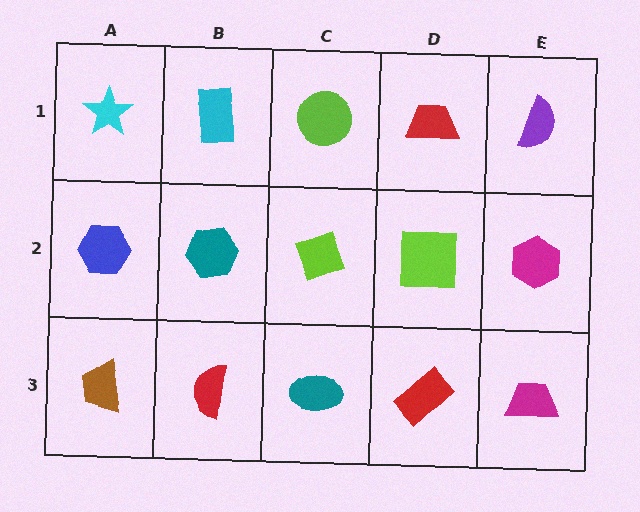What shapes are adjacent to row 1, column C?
A lime diamond (row 2, column C), a cyan rectangle (row 1, column B), a red trapezoid (row 1, column D).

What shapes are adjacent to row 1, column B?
A teal hexagon (row 2, column B), a cyan star (row 1, column A), a lime circle (row 1, column C).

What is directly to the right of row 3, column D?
A magenta trapezoid.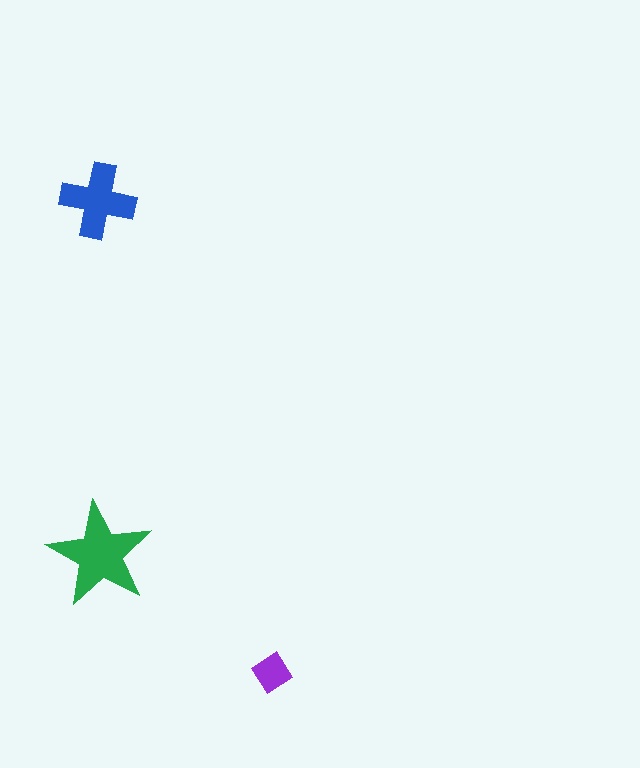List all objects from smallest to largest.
The purple diamond, the blue cross, the green star.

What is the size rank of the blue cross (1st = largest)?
2nd.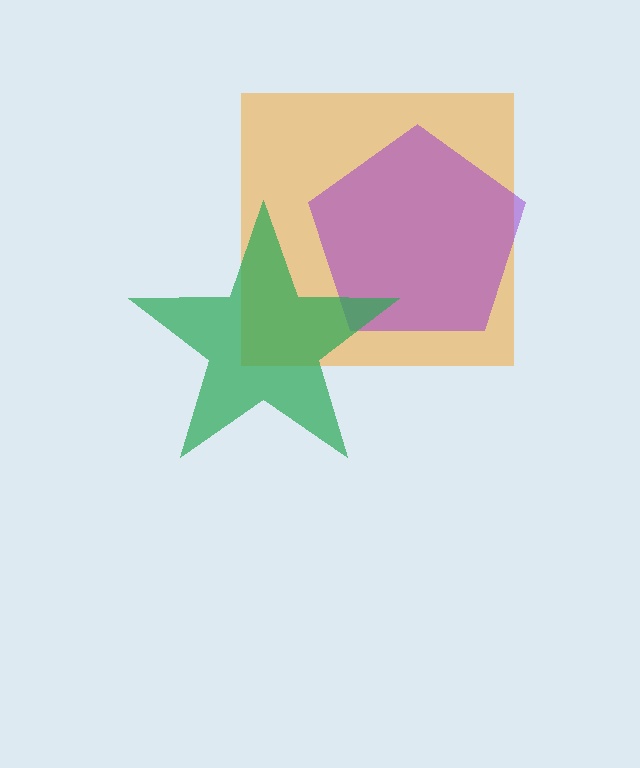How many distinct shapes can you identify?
There are 3 distinct shapes: an orange square, a purple pentagon, a green star.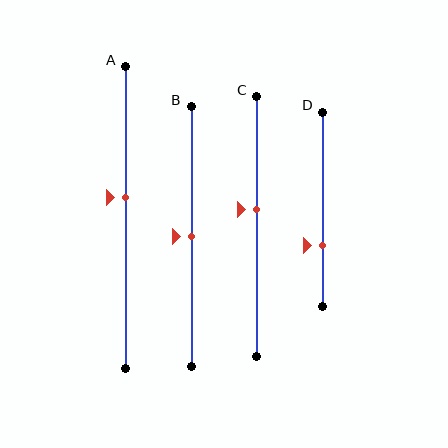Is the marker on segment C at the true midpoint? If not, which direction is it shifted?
No, the marker on segment C is shifted upward by about 7% of the segment length.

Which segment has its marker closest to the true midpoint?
Segment B has its marker closest to the true midpoint.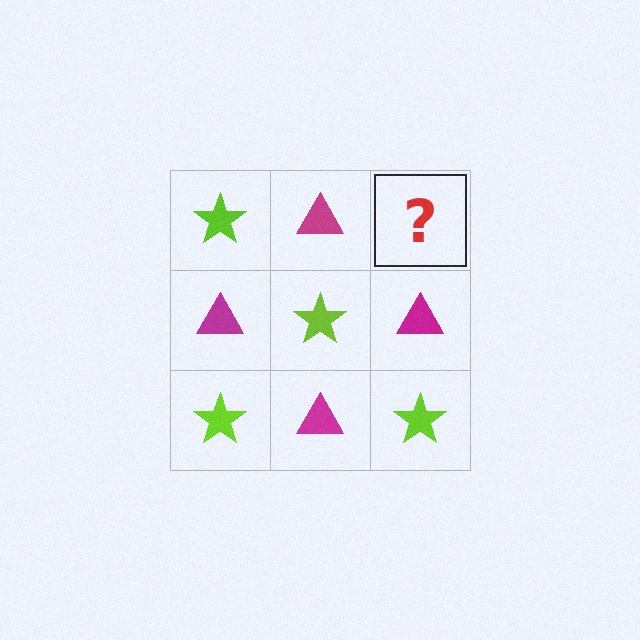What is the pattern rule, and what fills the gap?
The rule is that it alternates lime star and magenta triangle in a checkerboard pattern. The gap should be filled with a lime star.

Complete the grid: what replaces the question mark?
The question mark should be replaced with a lime star.